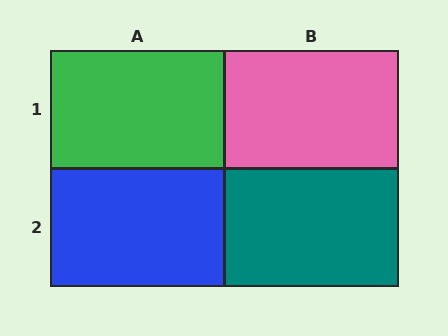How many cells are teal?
1 cell is teal.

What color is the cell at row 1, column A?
Green.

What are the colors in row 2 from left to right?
Blue, teal.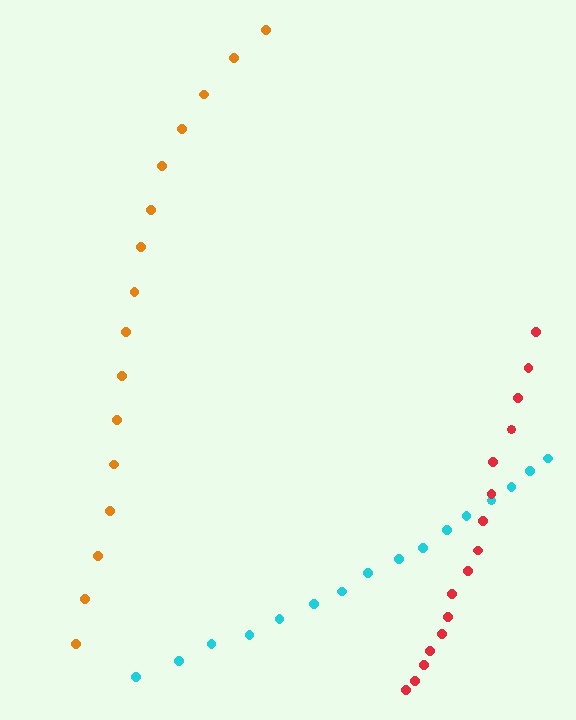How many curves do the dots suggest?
There are 3 distinct paths.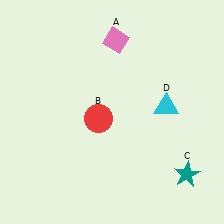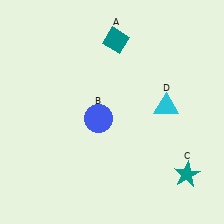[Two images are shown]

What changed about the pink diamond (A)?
In Image 1, A is pink. In Image 2, it changed to teal.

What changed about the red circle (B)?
In Image 1, B is red. In Image 2, it changed to blue.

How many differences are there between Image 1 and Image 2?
There are 2 differences between the two images.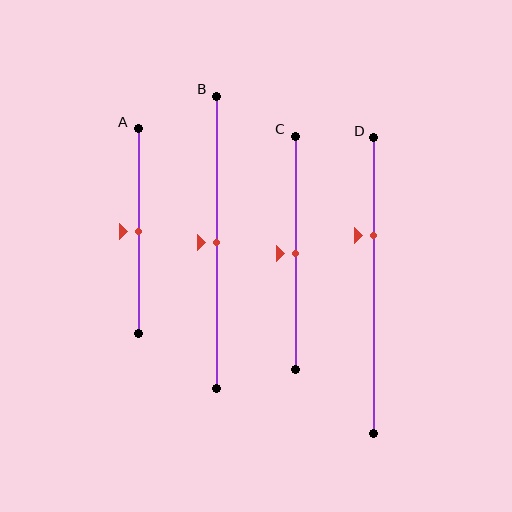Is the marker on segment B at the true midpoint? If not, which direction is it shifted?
Yes, the marker on segment B is at the true midpoint.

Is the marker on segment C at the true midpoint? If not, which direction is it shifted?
Yes, the marker on segment C is at the true midpoint.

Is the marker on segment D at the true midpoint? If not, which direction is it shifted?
No, the marker on segment D is shifted upward by about 17% of the segment length.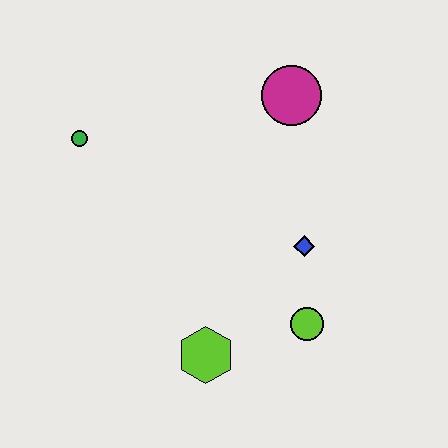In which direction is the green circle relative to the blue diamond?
The green circle is to the left of the blue diamond.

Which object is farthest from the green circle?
The lime circle is farthest from the green circle.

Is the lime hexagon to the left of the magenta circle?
Yes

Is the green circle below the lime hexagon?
No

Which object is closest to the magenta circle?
The blue diamond is closest to the magenta circle.